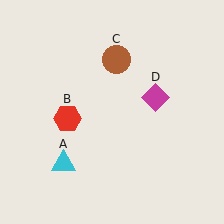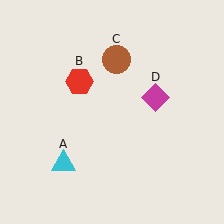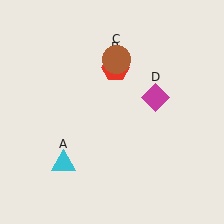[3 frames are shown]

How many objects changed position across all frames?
1 object changed position: red hexagon (object B).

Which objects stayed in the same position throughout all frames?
Cyan triangle (object A) and brown circle (object C) and magenta diamond (object D) remained stationary.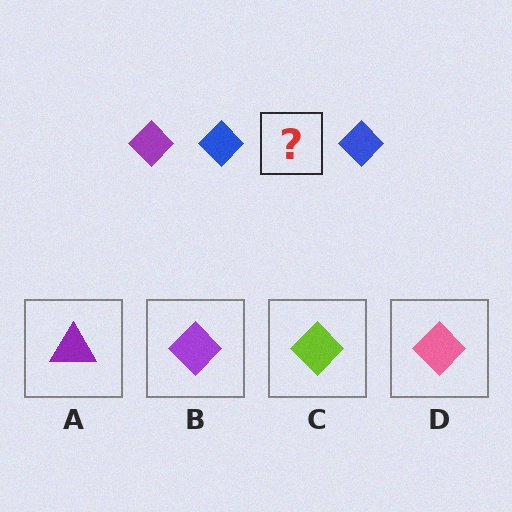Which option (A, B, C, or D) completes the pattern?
B.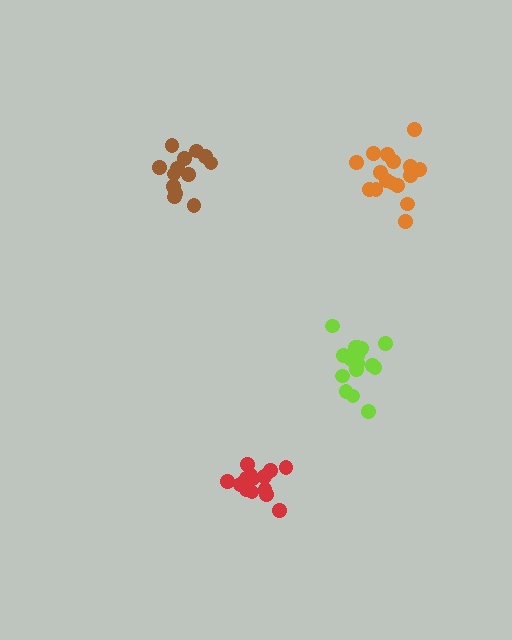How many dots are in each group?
Group 1: 16 dots, Group 2: 15 dots, Group 3: 13 dots, Group 4: 17 dots (61 total).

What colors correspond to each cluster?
The clusters are colored: orange, red, brown, lime.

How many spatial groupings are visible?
There are 4 spatial groupings.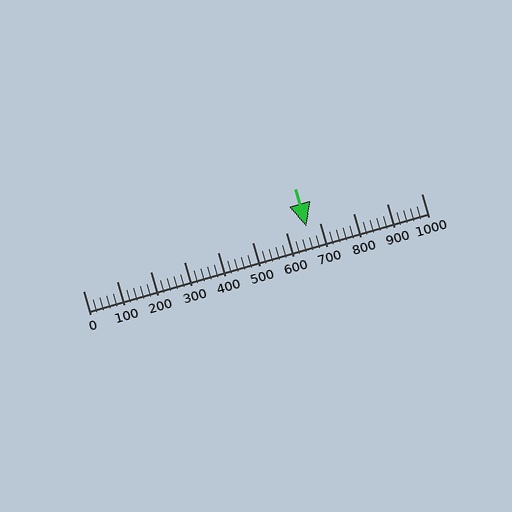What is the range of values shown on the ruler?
The ruler shows values from 0 to 1000.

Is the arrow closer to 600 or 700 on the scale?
The arrow is closer to 700.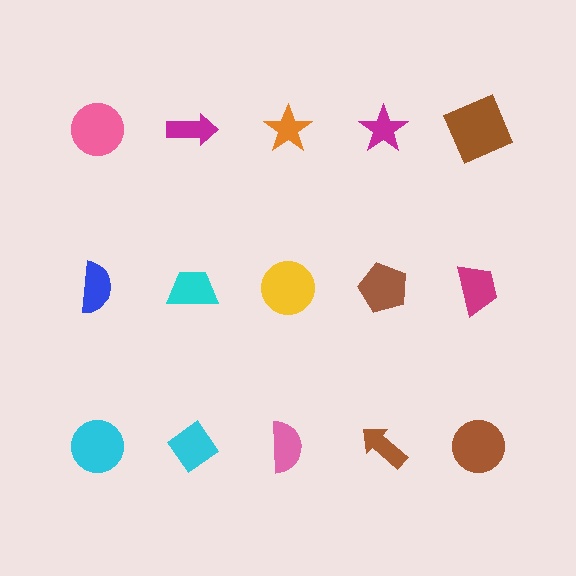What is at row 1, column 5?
A brown square.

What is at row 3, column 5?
A brown circle.